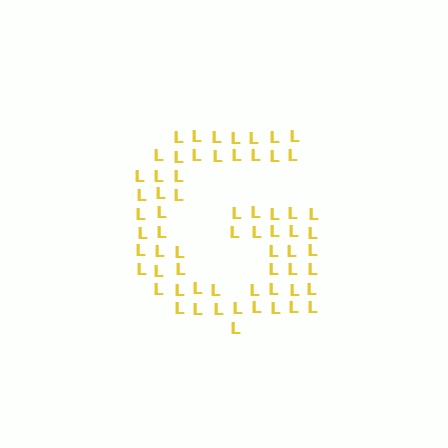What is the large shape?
The large shape is the letter G.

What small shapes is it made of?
It is made of small letter L's.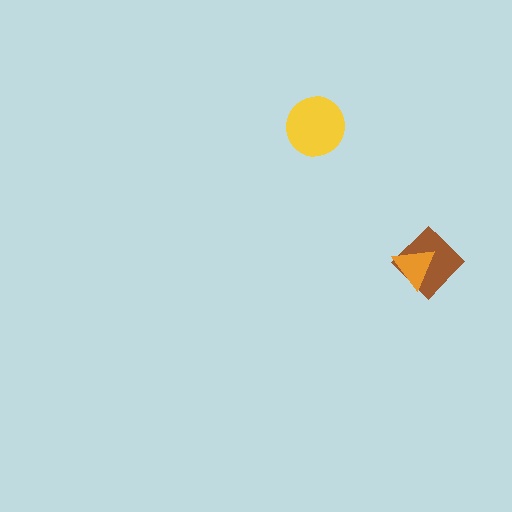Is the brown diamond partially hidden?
Yes, it is partially covered by another shape.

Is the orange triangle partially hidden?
No, no other shape covers it.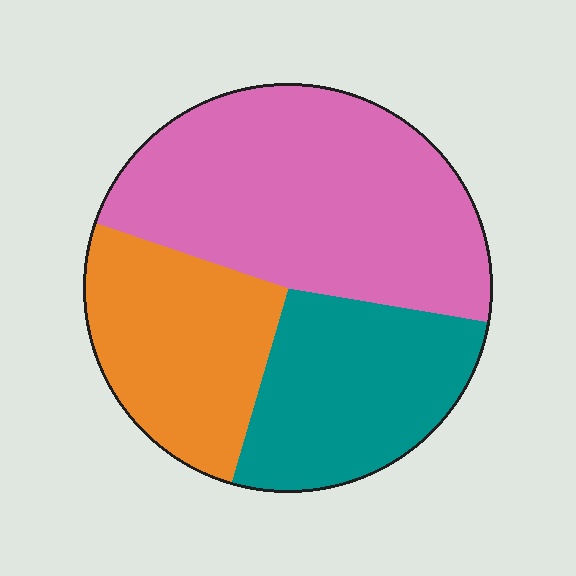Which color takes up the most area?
Pink, at roughly 50%.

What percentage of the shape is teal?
Teal covers about 25% of the shape.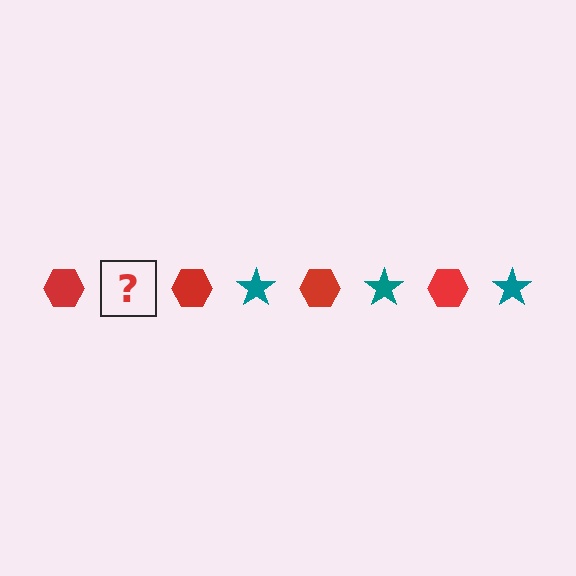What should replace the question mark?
The question mark should be replaced with a teal star.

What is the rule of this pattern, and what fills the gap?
The rule is that the pattern alternates between red hexagon and teal star. The gap should be filled with a teal star.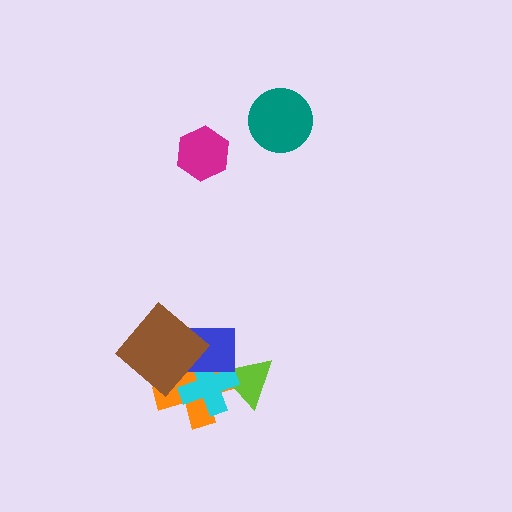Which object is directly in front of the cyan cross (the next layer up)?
The blue rectangle is directly in front of the cyan cross.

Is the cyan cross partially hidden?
Yes, it is partially covered by another shape.